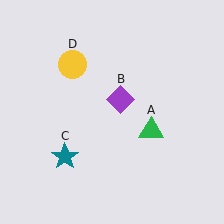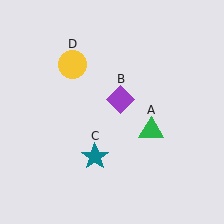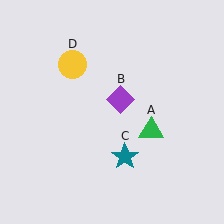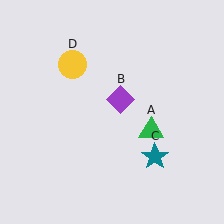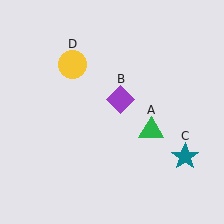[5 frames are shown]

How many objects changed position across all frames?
1 object changed position: teal star (object C).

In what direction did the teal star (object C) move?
The teal star (object C) moved right.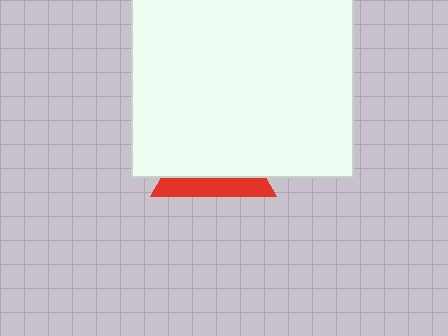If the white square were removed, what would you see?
You would see the complete red triangle.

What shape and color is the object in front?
The object in front is a white square.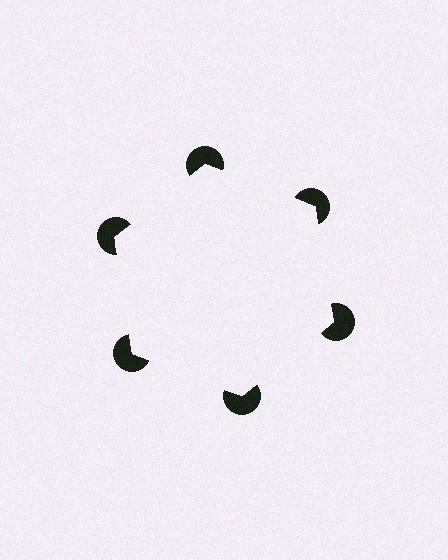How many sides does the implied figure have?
6 sides.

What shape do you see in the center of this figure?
An illusory hexagon — its edges are inferred from the aligned wedge cuts in the pac-man discs, not physically drawn.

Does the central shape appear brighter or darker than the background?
It typically appears slightly brighter than the background, even though no actual brightness change is drawn.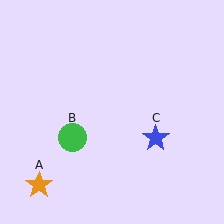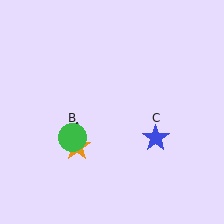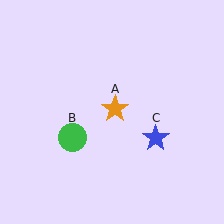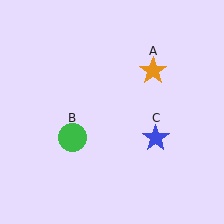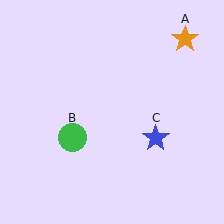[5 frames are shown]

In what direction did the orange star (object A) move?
The orange star (object A) moved up and to the right.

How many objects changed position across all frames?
1 object changed position: orange star (object A).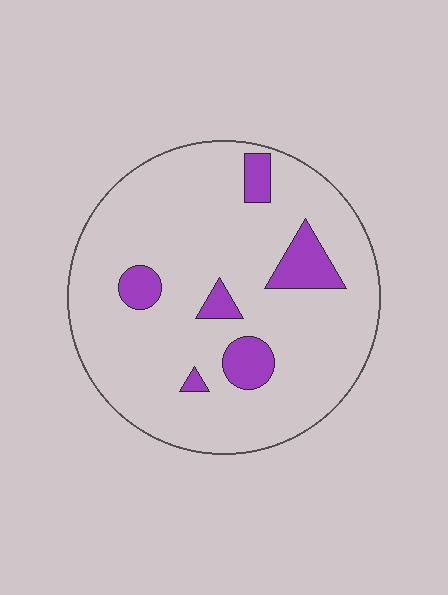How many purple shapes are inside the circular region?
6.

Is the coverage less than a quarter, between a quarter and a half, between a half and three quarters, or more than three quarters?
Less than a quarter.